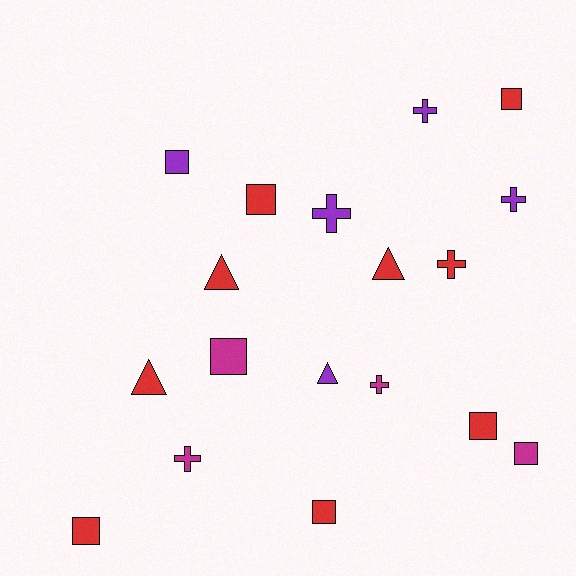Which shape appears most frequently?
Square, with 8 objects.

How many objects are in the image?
There are 18 objects.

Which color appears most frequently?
Red, with 9 objects.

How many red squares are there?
There are 5 red squares.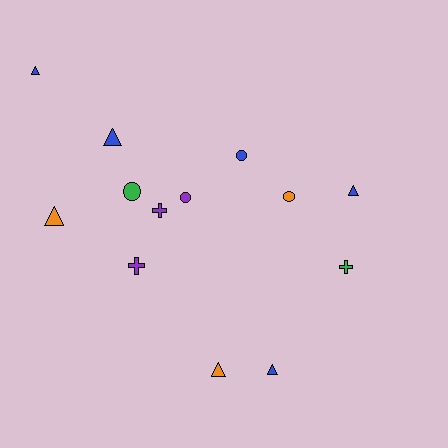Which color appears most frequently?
Blue, with 5 objects.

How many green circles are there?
There is 1 green circle.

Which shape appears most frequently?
Triangle, with 6 objects.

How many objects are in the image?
There are 13 objects.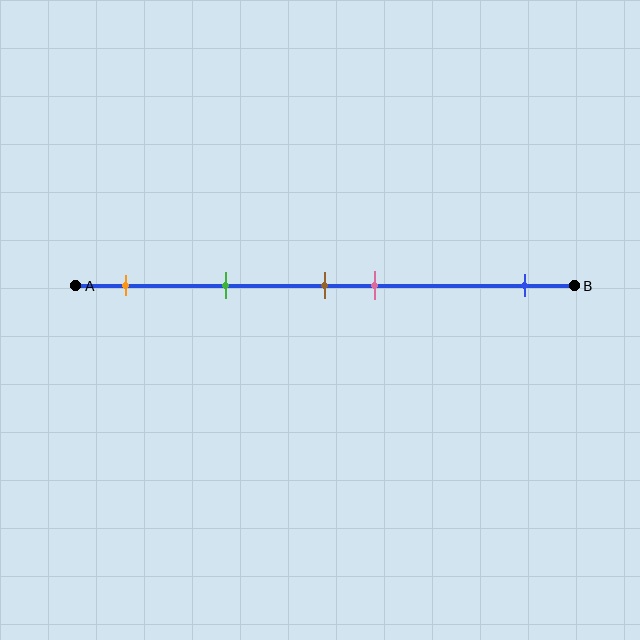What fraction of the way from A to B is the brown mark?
The brown mark is approximately 50% (0.5) of the way from A to B.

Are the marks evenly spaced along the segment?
No, the marks are not evenly spaced.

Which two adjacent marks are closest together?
The brown and pink marks are the closest adjacent pair.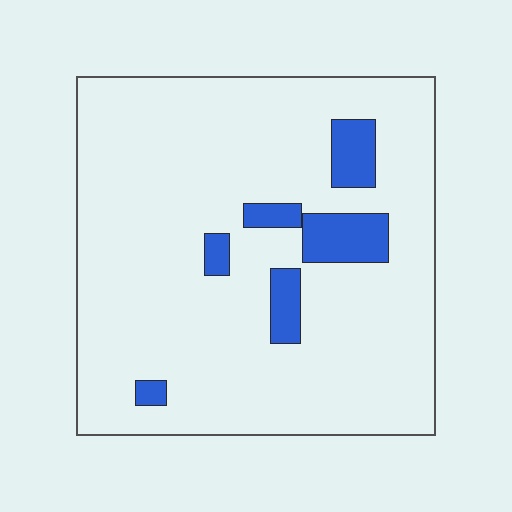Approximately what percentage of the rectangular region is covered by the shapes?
Approximately 10%.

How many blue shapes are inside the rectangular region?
6.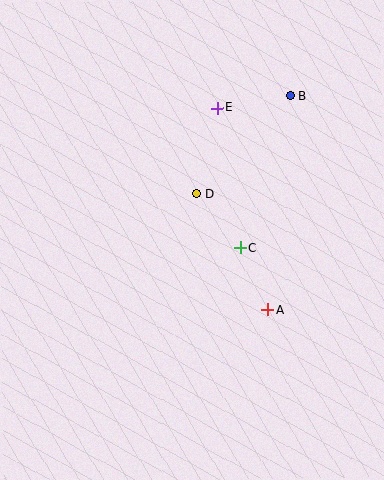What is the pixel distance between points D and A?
The distance between D and A is 136 pixels.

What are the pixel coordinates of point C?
Point C is at (240, 248).